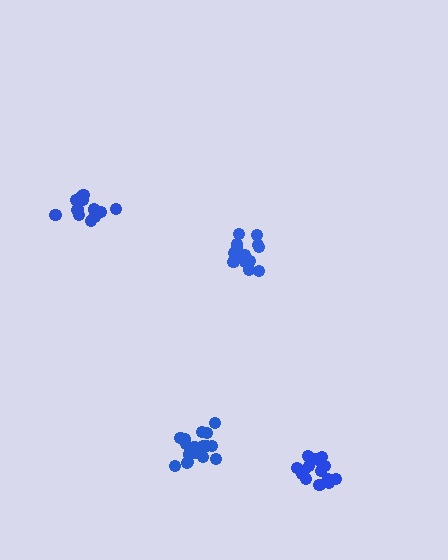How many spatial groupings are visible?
There are 4 spatial groupings.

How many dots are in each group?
Group 1: 16 dots, Group 2: 17 dots, Group 3: 16 dots, Group 4: 18 dots (67 total).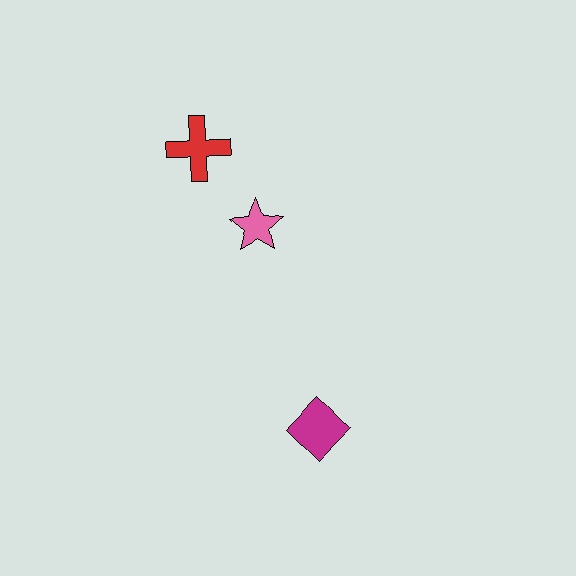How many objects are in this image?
There are 3 objects.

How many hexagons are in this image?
There are no hexagons.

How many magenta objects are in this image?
There is 1 magenta object.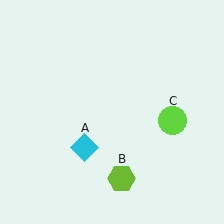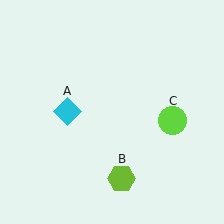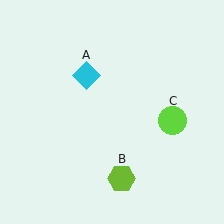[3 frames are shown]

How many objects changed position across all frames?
1 object changed position: cyan diamond (object A).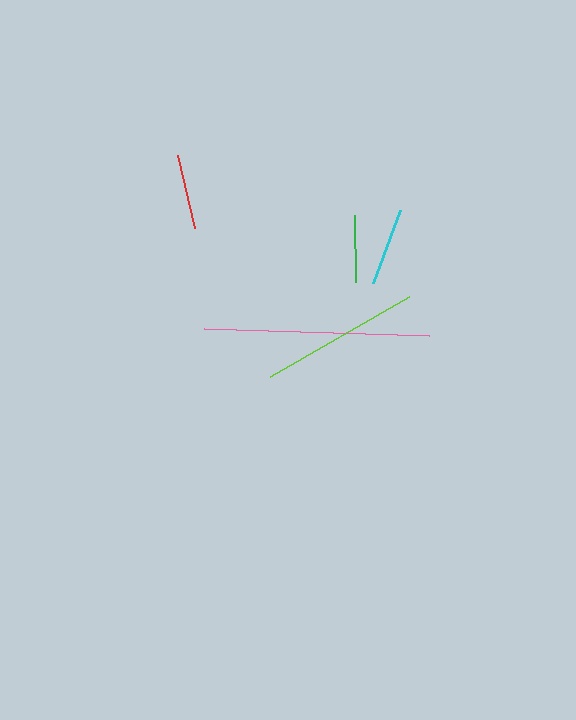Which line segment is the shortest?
The green line is the shortest at approximately 67 pixels.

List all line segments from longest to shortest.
From longest to shortest: pink, lime, cyan, red, green.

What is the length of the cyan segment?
The cyan segment is approximately 78 pixels long.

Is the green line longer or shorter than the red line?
The red line is longer than the green line.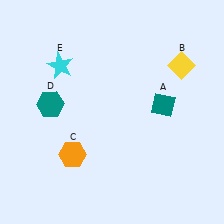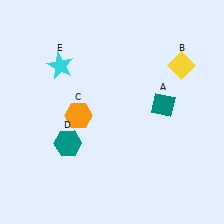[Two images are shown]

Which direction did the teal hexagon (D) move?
The teal hexagon (D) moved down.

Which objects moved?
The objects that moved are: the orange hexagon (C), the teal hexagon (D).